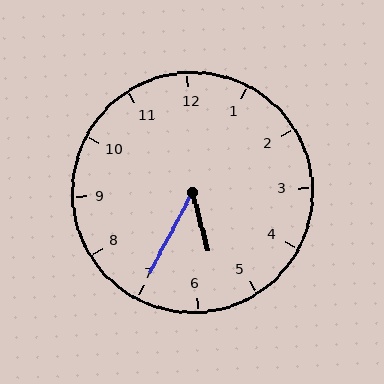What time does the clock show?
5:35.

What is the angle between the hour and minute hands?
Approximately 42 degrees.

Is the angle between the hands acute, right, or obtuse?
It is acute.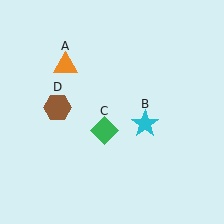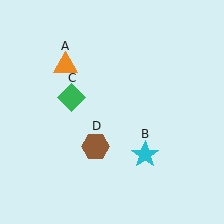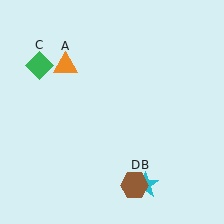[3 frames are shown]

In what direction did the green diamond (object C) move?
The green diamond (object C) moved up and to the left.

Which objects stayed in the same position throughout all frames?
Orange triangle (object A) remained stationary.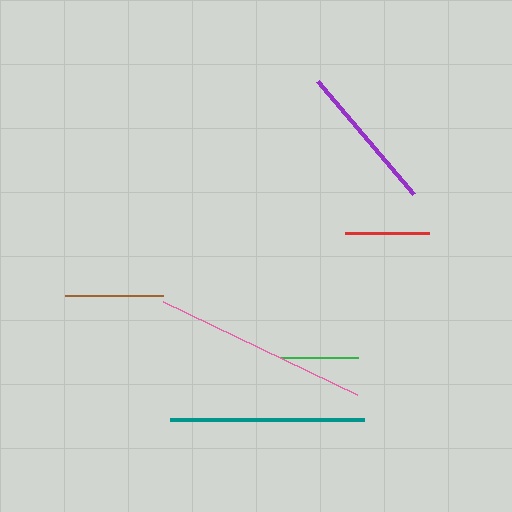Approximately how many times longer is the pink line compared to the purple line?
The pink line is approximately 1.5 times the length of the purple line.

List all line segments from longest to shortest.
From longest to shortest: pink, teal, purple, brown, red, green.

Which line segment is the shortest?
The green line is the shortest at approximately 77 pixels.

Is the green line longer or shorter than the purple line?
The purple line is longer than the green line.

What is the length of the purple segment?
The purple segment is approximately 148 pixels long.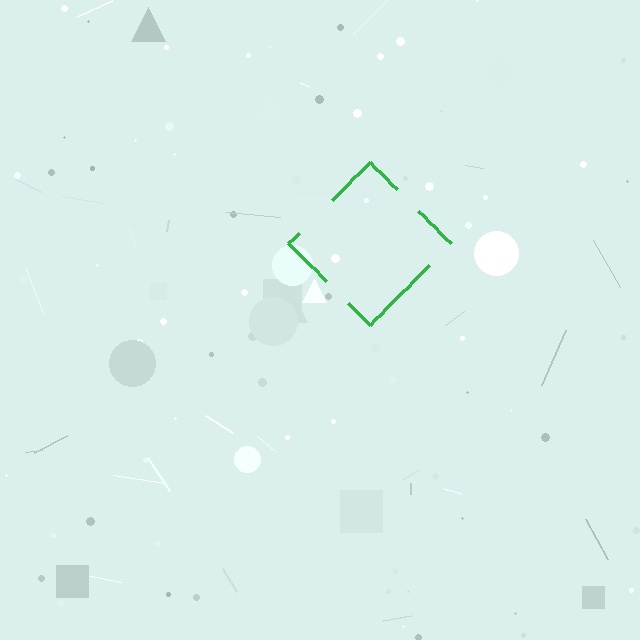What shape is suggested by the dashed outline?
The dashed outline suggests a diamond.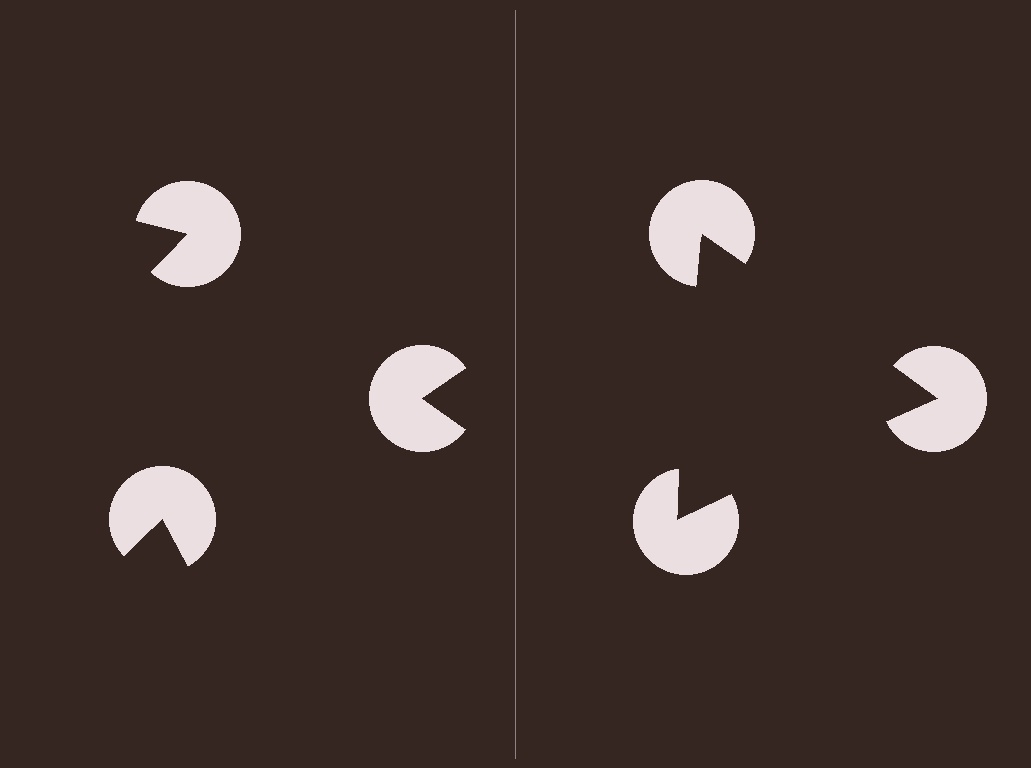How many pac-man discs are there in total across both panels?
6 — 3 on each side.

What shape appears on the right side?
An illusory triangle.